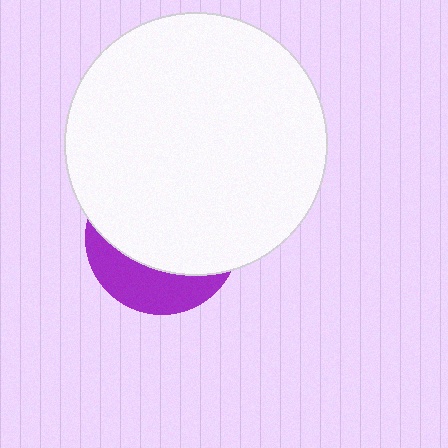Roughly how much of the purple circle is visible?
A small part of it is visible (roughly 30%).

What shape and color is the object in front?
The object in front is a white circle.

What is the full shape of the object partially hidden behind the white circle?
The partially hidden object is a purple circle.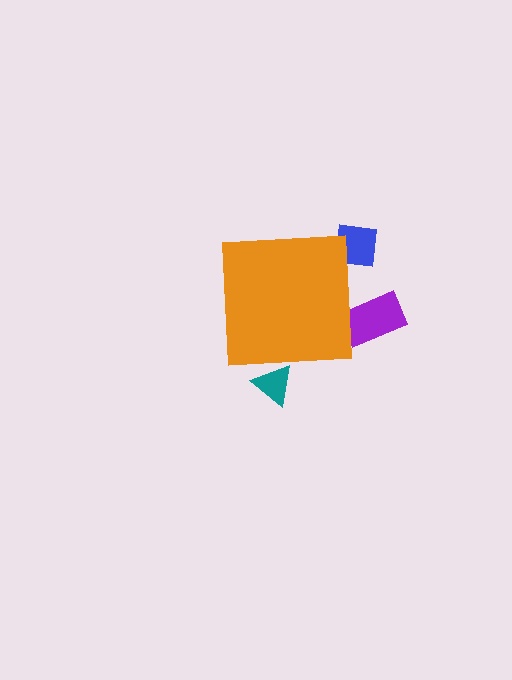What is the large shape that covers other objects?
An orange square.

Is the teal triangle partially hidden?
Yes, the teal triangle is partially hidden behind the orange square.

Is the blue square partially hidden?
Yes, the blue square is partially hidden behind the orange square.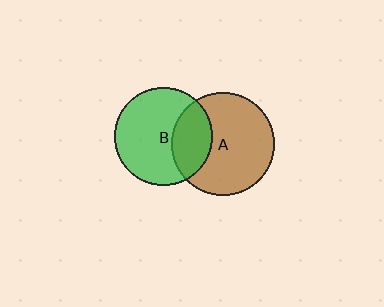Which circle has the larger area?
Circle A (brown).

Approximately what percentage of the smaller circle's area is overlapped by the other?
Approximately 30%.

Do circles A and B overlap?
Yes.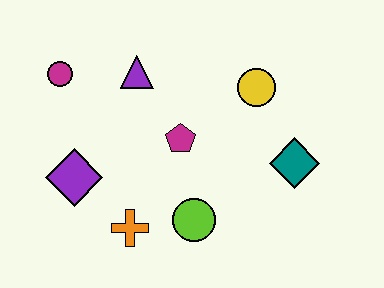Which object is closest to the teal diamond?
The yellow circle is closest to the teal diamond.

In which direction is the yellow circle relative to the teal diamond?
The yellow circle is above the teal diamond.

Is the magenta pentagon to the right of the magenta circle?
Yes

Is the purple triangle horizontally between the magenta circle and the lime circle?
Yes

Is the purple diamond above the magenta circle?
No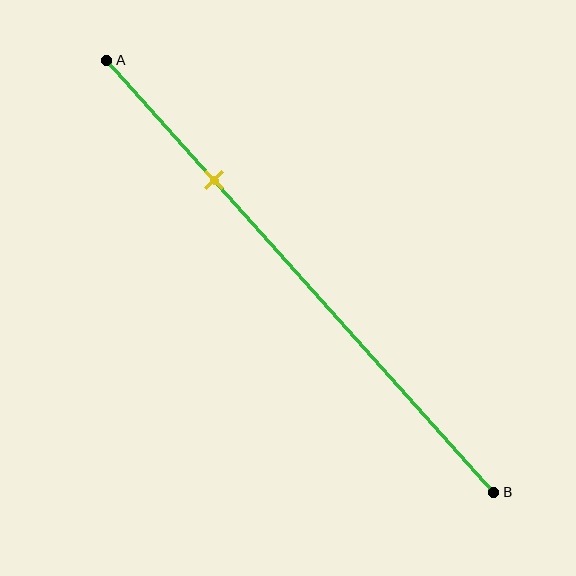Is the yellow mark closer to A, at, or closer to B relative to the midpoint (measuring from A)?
The yellow mark is closer to point A than the midpoint of segment AB.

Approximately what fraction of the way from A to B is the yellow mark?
The yellow mark is approximately 30% of the way from A to B.